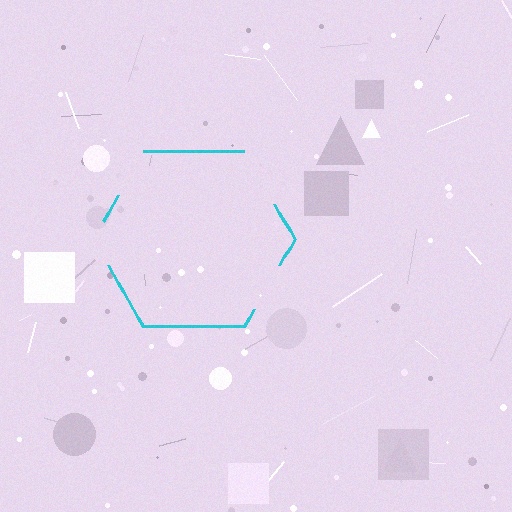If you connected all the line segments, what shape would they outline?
They would outline a hexagon.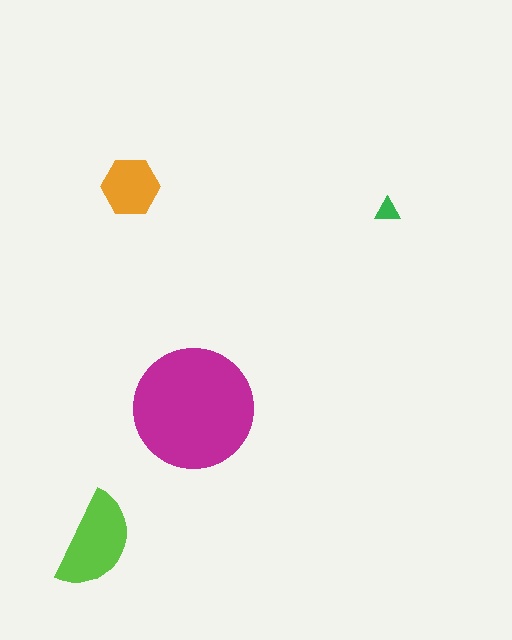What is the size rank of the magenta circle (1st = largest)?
1st.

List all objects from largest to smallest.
The magenta circle, the lime semicircle, the orange hexagon, the green triangle.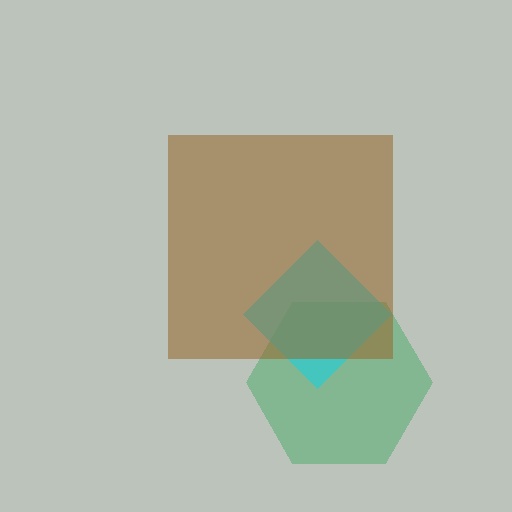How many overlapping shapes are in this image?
There are 3 overlapping shapes in the image.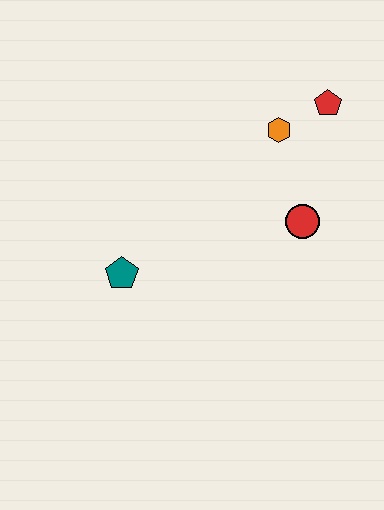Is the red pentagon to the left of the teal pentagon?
No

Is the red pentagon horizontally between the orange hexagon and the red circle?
No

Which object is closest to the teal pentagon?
The red circle is closest to the teal pentagon.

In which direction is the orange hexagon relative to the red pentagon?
The orange hexagon is to the left of the red pentagon.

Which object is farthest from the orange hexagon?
The teal pentagon is farthest from the orange hexagon.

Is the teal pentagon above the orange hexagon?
No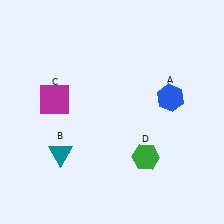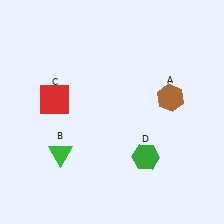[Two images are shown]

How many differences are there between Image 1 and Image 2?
There are 3 differences between the two images.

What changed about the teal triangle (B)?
In Image 1, B is teal. In Image 2, it changed to green.